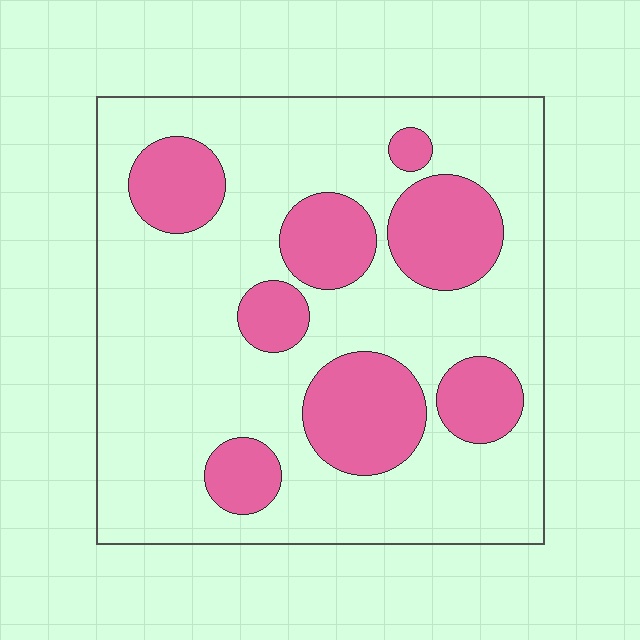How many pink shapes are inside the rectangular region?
8.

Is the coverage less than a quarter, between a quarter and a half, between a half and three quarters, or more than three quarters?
Between a quarter and a half.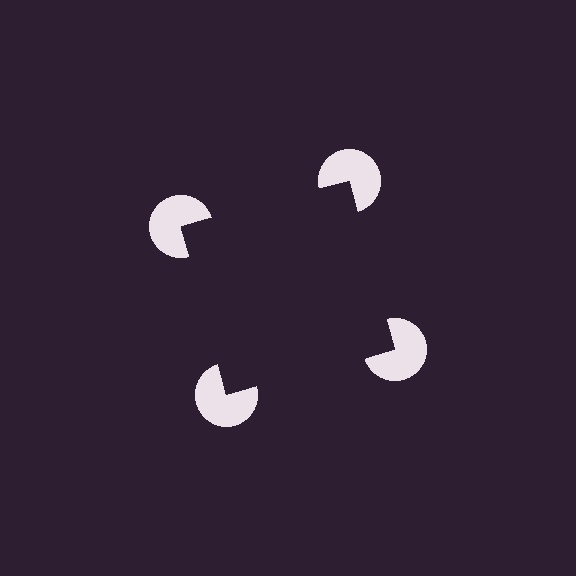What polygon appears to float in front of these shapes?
An illusory square — its edges are inferred from the aligned wedge cuts in the pac-man discs, not physically drawn.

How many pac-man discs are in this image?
There are 4 — one at each vertex of the illusory square.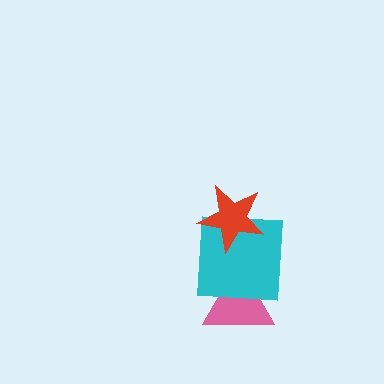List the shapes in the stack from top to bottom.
From top to bottom: the red star, the cyan square, the pink triangle.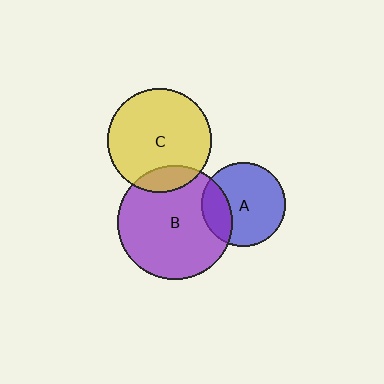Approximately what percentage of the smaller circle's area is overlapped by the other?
Approximately 25%.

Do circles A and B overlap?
Yes.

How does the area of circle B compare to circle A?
Approximately 1.9 times.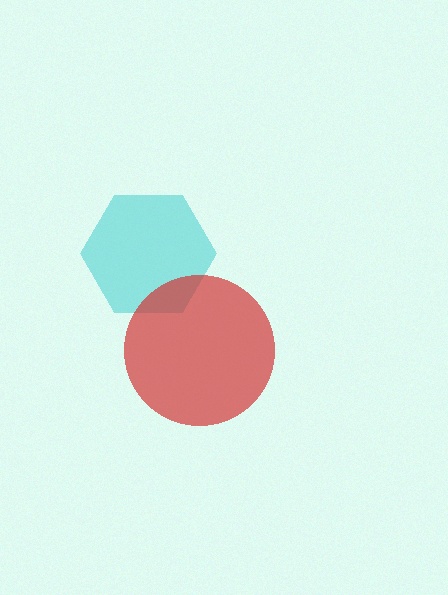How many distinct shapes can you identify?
There are 2 distinct shapes: a cyan hexagon, a red circle.